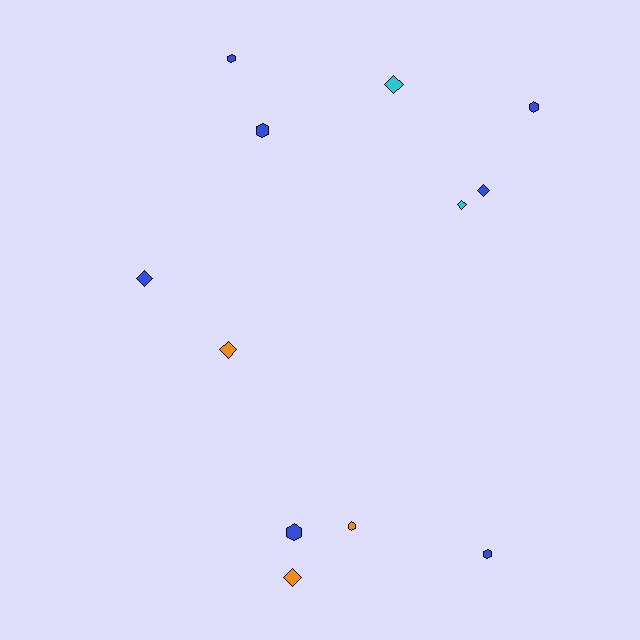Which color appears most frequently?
Blue, with 7 objects.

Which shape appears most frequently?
Diamond, with 6 objects.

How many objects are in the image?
There are 12 objects.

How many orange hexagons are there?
There is 1 orange hexagon.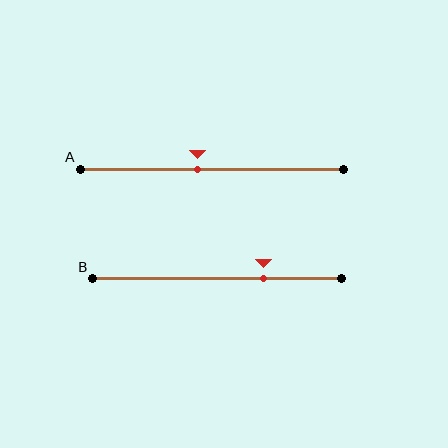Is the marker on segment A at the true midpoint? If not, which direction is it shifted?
No, the marker on segment A is shifted to the left by about 6% of the segment length.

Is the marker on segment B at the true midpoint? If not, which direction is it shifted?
No, the marker on segment B is shifted to the right by about 19% of the segment length.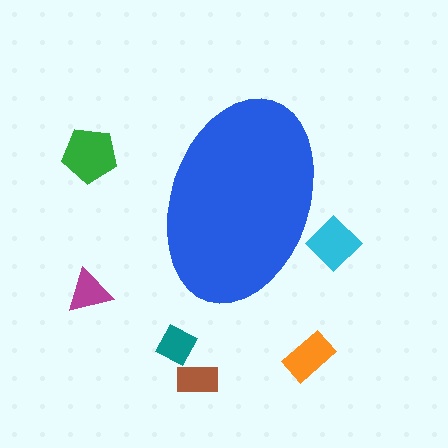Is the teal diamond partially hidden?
No, the teal diamond is fully visible.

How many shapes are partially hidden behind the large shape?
1 shape is partially hidden.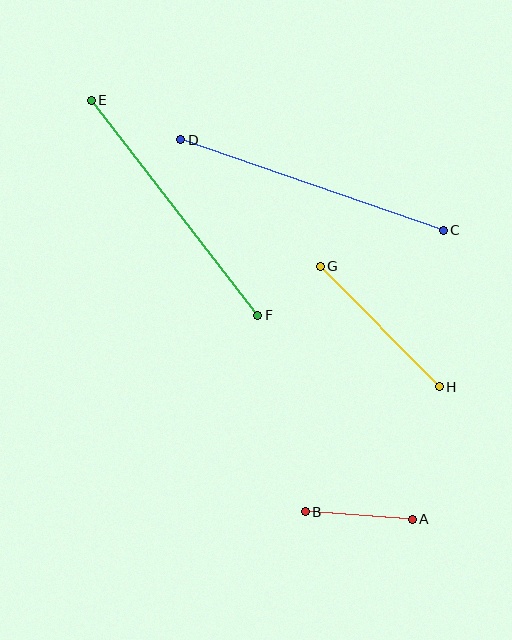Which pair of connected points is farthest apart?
Points C and D are farthest apart.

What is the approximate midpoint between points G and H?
The midpoint is at approximately (380, 326) pixels.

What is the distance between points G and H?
The distance is approximately 169 pixels.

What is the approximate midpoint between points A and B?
The midpoint is at approximately (359, 515) pixels.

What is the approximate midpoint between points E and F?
The midpoint is at approximately (175, 208) pixels.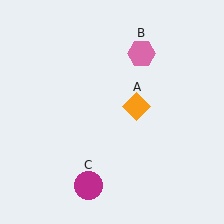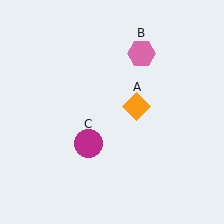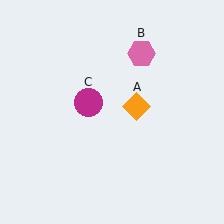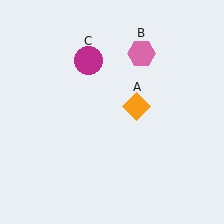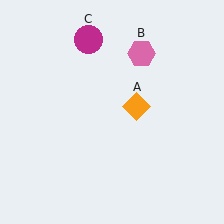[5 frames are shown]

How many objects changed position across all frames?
1 object changed position: magenta circle (object C).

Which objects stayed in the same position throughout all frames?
Orange diamond (object A) and pink hexagon (object B) remained stationary.